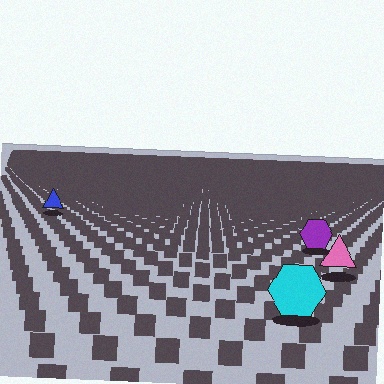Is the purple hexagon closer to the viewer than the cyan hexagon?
No. The cyan hexagon is closer — you can tell from the texture gradient: the ground texture is coarser near it.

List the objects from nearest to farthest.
From nearest to farthest: the cyan hexagon, the pink triangle, the purple hexagon, the blue triangle.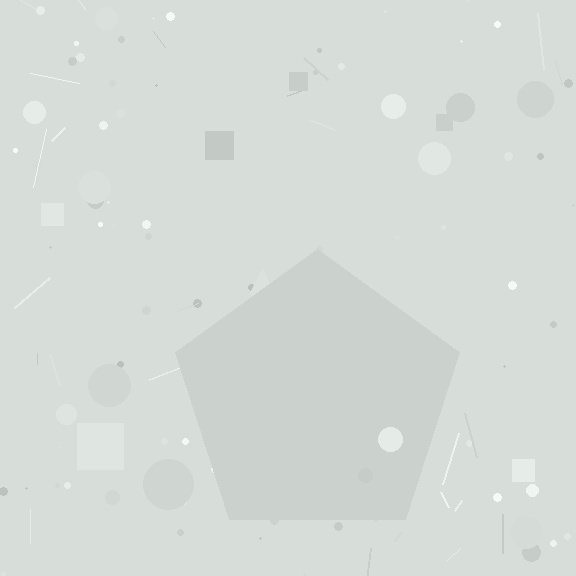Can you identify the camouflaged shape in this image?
The camouflaged shape is a pentagon.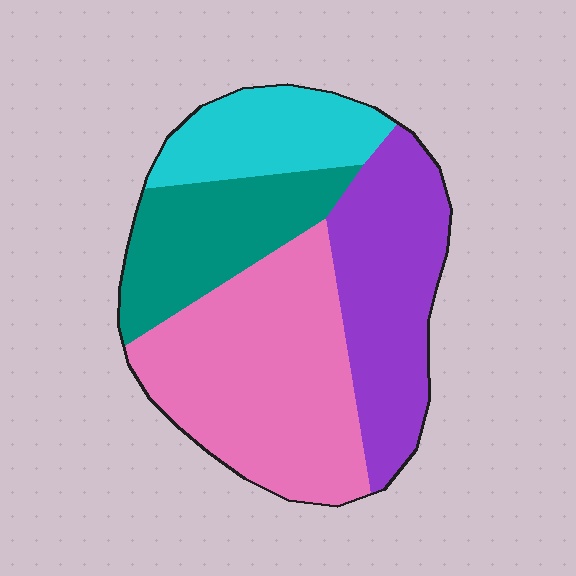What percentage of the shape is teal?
Teal takes up between a sixth and a third of the shape.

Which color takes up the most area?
Pink, at roughly 40%.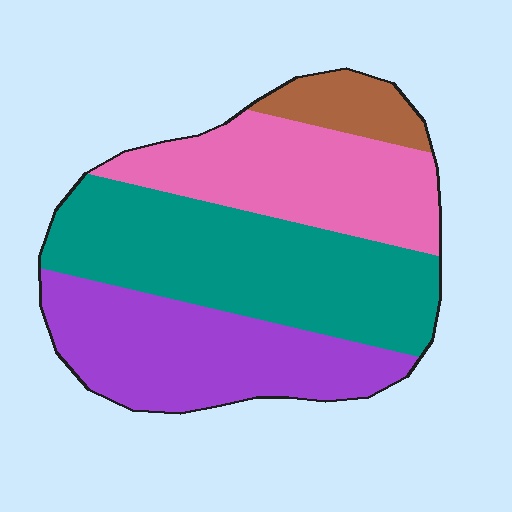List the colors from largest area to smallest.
From largest to smallest: teal, purple, pink, brown.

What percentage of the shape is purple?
Purple covers 29% of the shape.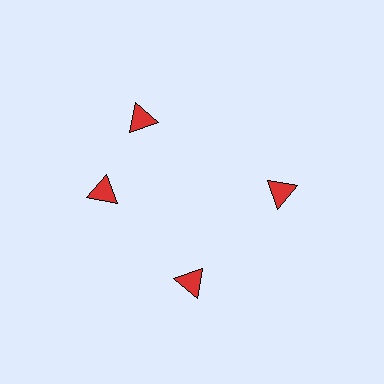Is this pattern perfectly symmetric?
No. The 4 red triangles are arranged in a ring, but one element near the 12 o'clock position is rotated out of alignment along the ring, breaking the 4-fold rotational symmetry.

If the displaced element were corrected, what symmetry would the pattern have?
It would have 4-fold rotational symmetry — the pattern would map onto itself every 90 degrees.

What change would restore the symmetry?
The symmetry would be restored by rotating it back into even spacing with its neighbors so that all 4 triangles sit at equal angles and equal distance from the center.